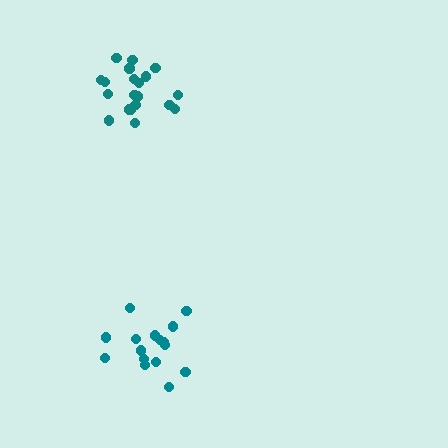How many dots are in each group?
Group 1: 16 dots, Group 2: 20 dots (36 total).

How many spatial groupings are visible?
There are 2 spatial groupings.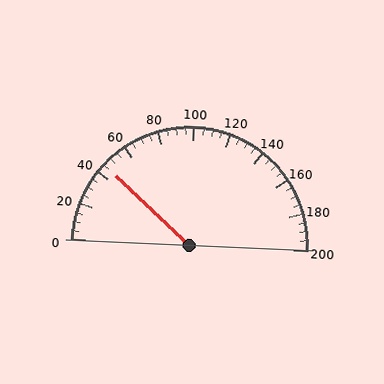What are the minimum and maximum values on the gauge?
The gauge ranges from 0 to 200.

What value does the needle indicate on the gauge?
The needle indicates approximately 45.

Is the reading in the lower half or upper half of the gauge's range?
The reading is in the lower half of the range (0 to 200).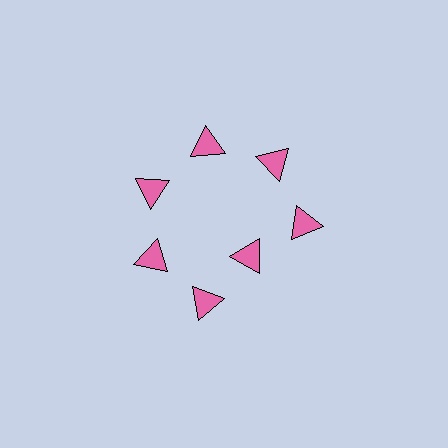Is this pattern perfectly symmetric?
No. The 7 pink triangles are arranged in a ring, but one element near the 5 o'clock position is pulled inward toward the center, breaking the 7-fold rotational symmetry.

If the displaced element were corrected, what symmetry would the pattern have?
It would have 7-fold rotational symmetry — the pattern would map onto itself every 51 degrees.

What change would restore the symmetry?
The symmetry would be restored by moving it outward, back onto the ring so that all 7 triangles sit at equal angles and equal distance from the center.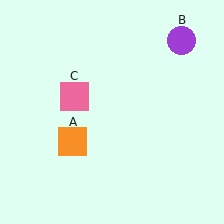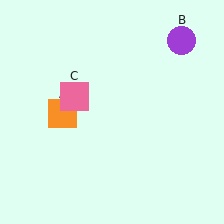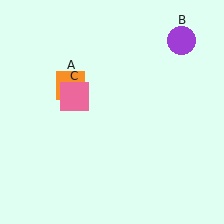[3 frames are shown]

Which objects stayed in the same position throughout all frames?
Purple circle (object B) and pink square (object C) remained stationary.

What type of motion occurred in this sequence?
The orange square (object A) rotated clockwise around the center of the scene.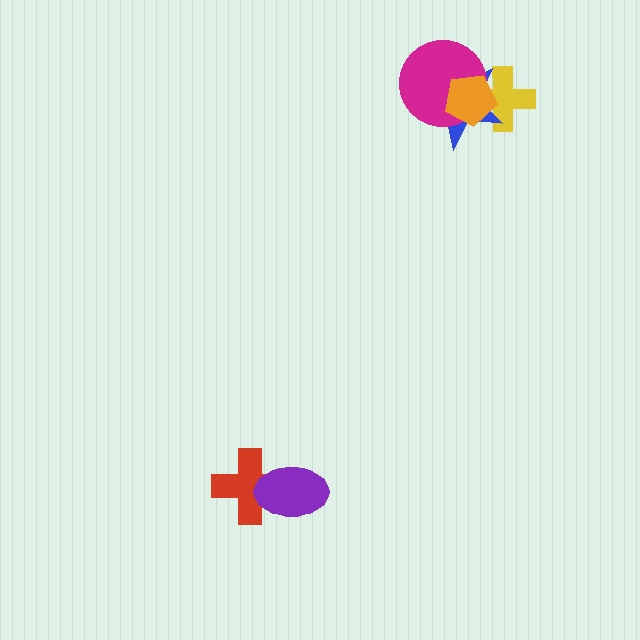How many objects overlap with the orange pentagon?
3 objects overlap with the orange pentagon.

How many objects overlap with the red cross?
1 object overlaps with the red cross.